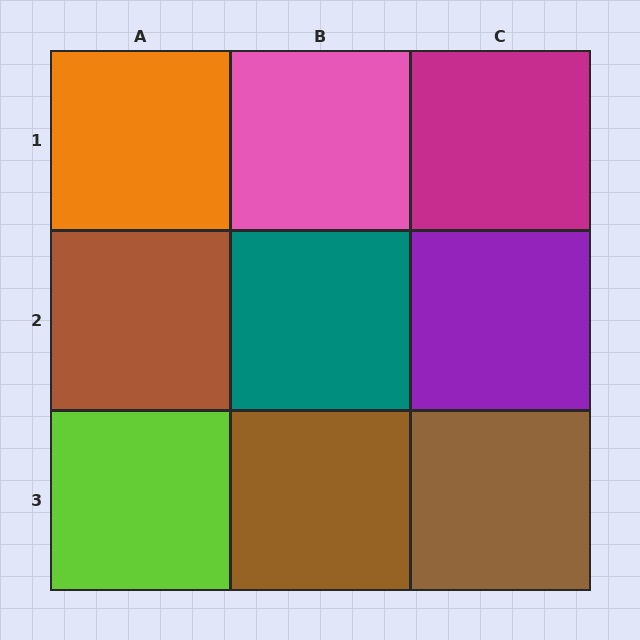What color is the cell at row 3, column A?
Lime.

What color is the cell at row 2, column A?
Brown.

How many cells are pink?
1 cell is pink.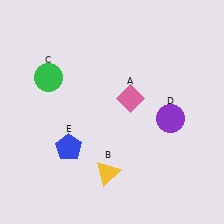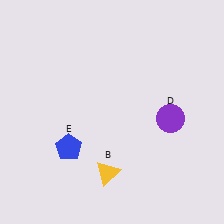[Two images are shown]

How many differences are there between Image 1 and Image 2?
There are 2 differences between the two images.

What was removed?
The green circle (C), the pink diamond (A) were removed in Image 2.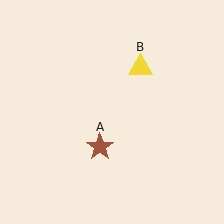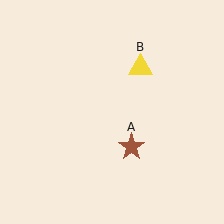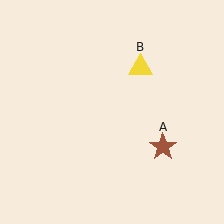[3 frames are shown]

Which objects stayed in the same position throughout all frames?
Yellow triangle (object B) remained stationary.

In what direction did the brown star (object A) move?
The brown star (object A) moved right.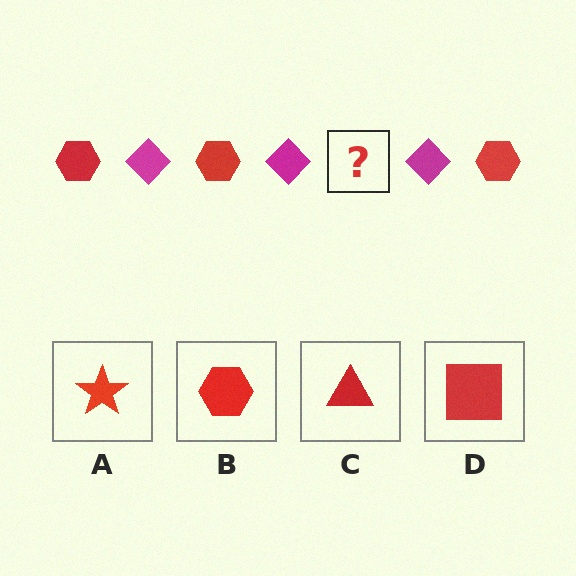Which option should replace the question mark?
Option B.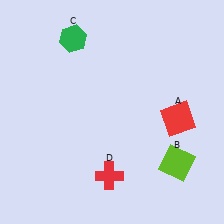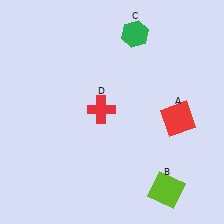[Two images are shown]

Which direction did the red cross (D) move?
The red cross (D) moved up.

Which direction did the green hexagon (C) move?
The green hexagon (C) moved right.